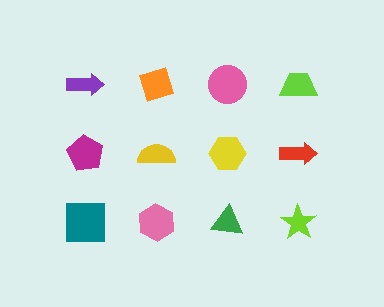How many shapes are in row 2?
4 shapes.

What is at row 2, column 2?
A yellow semicircle.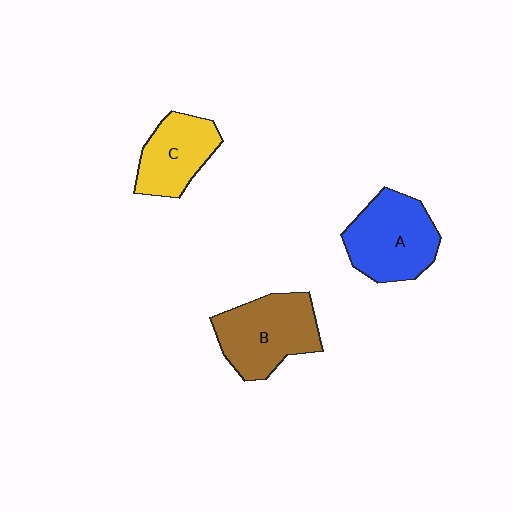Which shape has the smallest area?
Shape C (yellow).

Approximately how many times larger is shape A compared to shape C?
Approximately 1.3 times.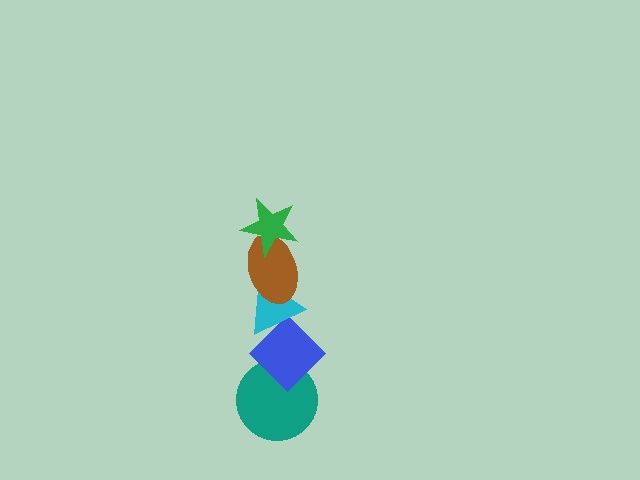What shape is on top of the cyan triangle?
The brown ellipse is on top of the cyan triangle.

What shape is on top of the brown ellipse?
The green star is on top of the brown ellipse.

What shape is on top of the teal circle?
The blue diamond is on top of the teal circle.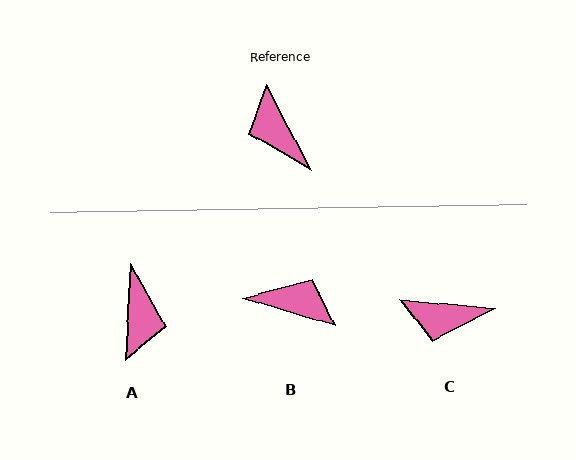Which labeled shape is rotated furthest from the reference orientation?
A, about 149 degrees away.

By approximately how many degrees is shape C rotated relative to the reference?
Approximately 57 degrees counter-clockwise.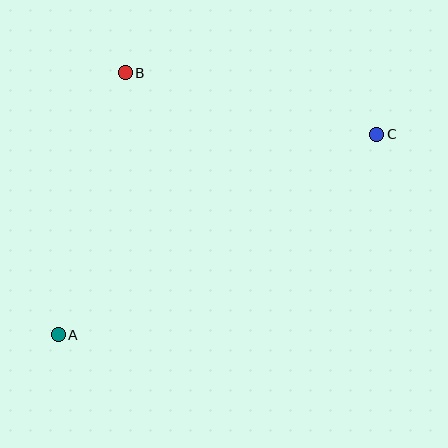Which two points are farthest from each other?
Points A and C are farthest from each other.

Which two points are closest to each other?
Points B and C are closest to each other.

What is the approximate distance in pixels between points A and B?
The distance between A and B is approximately 270 pixels.